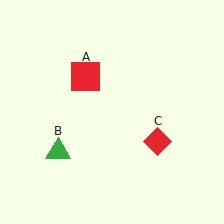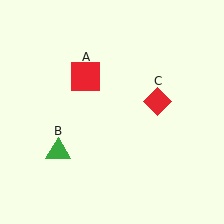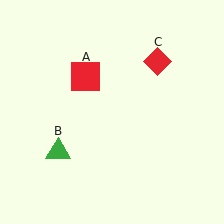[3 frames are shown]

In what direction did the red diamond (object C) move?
The red diamond (object C) moved up.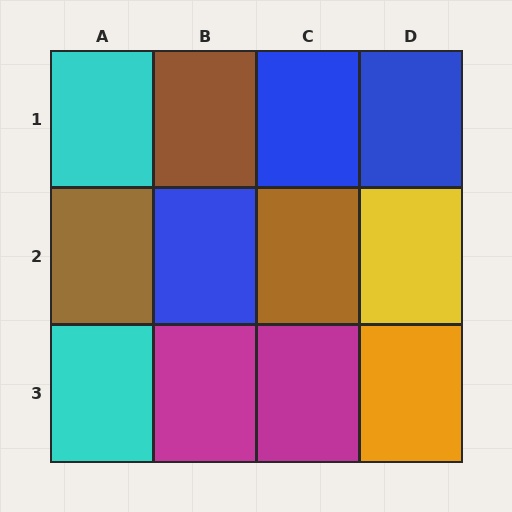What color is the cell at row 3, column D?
Orange.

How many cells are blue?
3 cells are blue.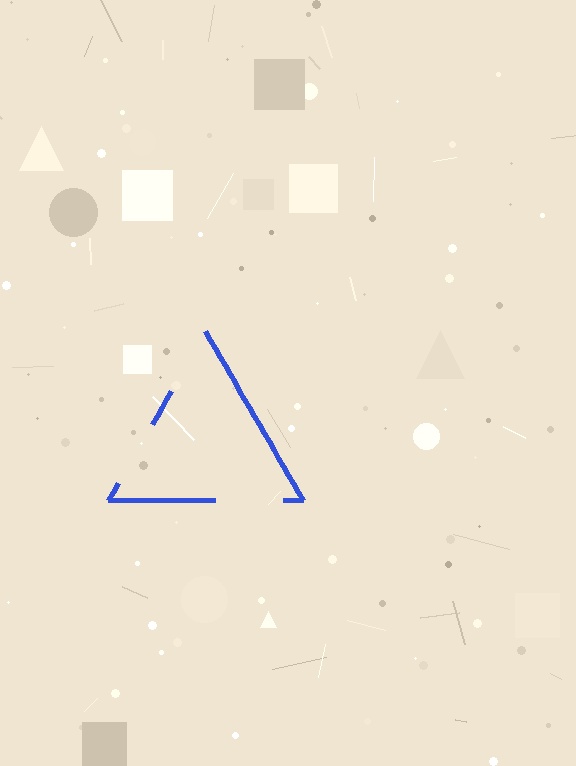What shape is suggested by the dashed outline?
The dashed outline suggests a triangle.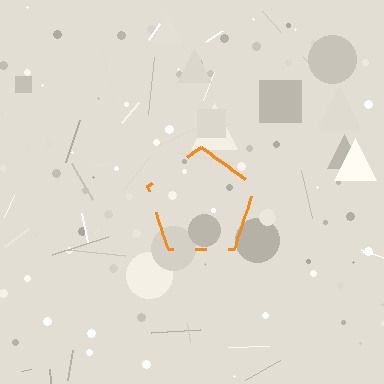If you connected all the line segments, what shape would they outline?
They would outline a pentagon.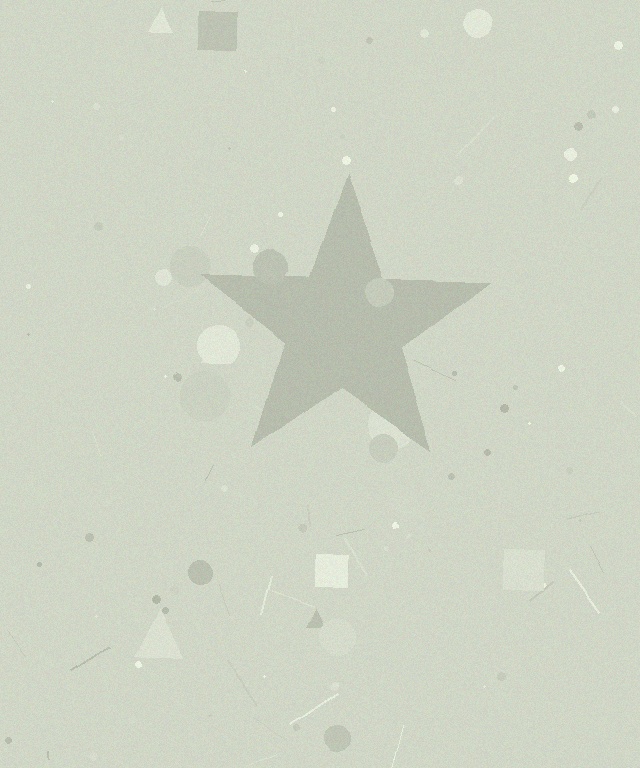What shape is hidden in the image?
A star is hidden in the image.